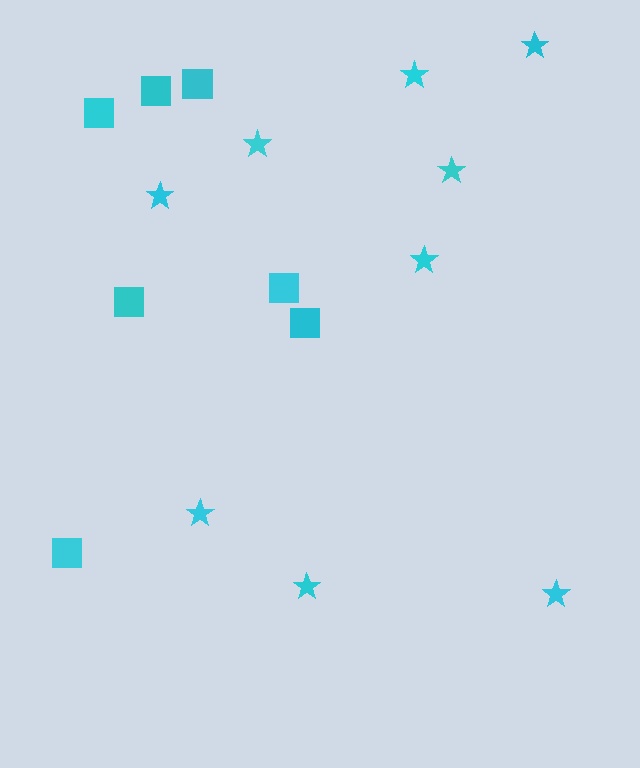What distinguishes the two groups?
There are 2 groups: one group of stars (9) and one group of squares (7).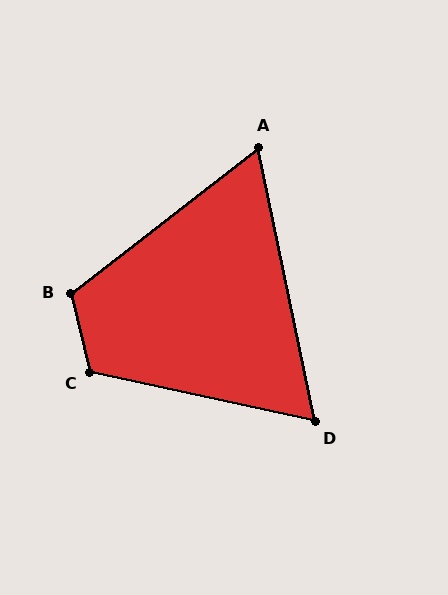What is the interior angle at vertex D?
Approximately 66 degrees (acute).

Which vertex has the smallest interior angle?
A, at approximately 64 degrees.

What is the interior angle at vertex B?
Approximately 114 degrees (obtuse).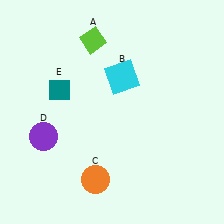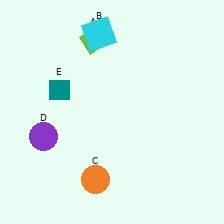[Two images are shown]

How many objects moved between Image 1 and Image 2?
1 object moved between the two images.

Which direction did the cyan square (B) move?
The cyan square (B) moved up.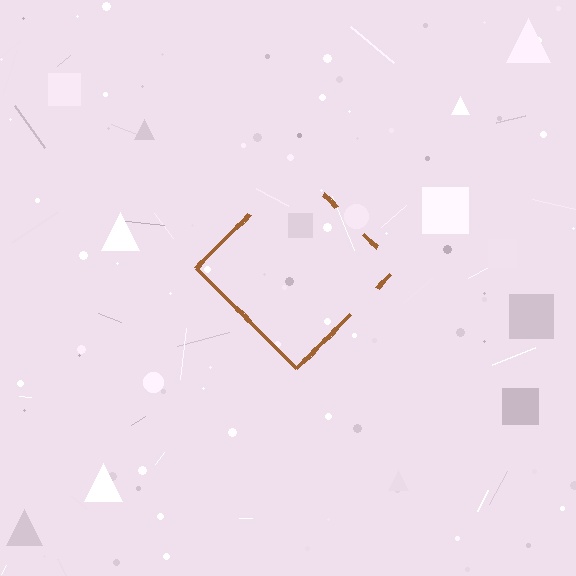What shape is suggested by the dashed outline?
The dashed outline suggests a diamond.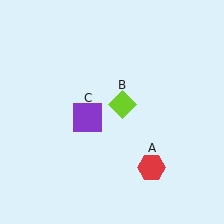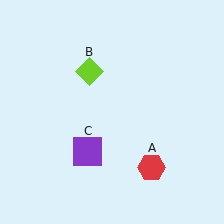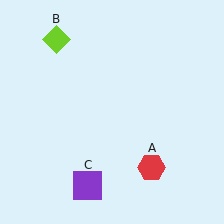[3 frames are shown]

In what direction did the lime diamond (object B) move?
The lime diamond (object B) moved up and to the left.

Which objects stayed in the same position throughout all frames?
Red hexagon (object A) remained stationary.